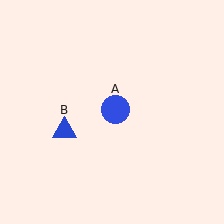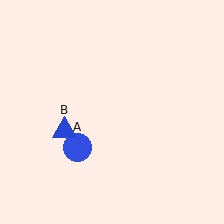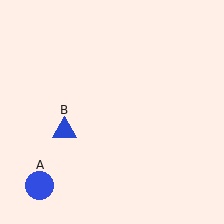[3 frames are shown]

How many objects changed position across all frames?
1 object changed position: blue circle (object A).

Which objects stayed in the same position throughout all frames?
Blue triangle (object B) remained stationary.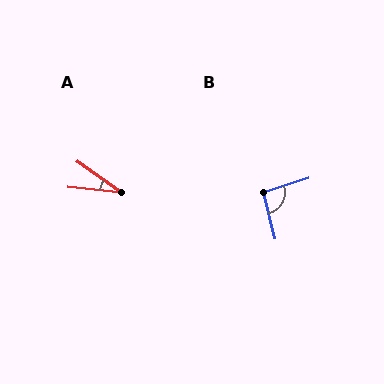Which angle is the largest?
B, at approximately 95 degrees.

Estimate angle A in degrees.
Approximately 30 degrees.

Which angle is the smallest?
A, at approximately 30 degrees.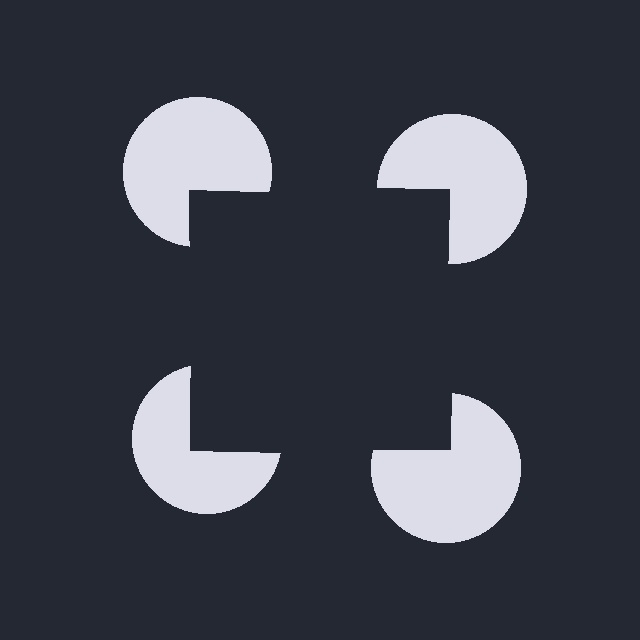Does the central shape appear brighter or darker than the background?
It typically appears slightly darker than the background, even though no actual brightness change is drawn.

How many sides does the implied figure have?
4 sides.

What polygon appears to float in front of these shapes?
An illusory square — its edges are inferred from the aligned wedge cuts in the pac-man discs, not physically drawn.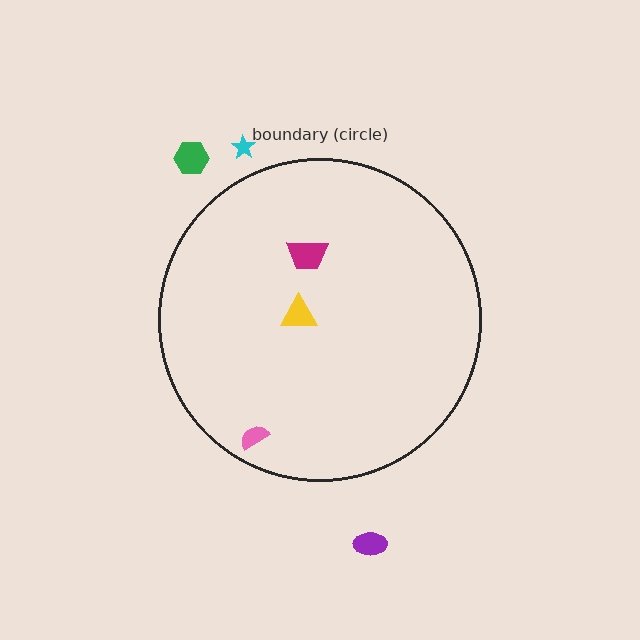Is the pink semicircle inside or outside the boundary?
Inside.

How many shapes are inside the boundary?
3 inside, 3 outside.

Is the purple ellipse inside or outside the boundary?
Outside.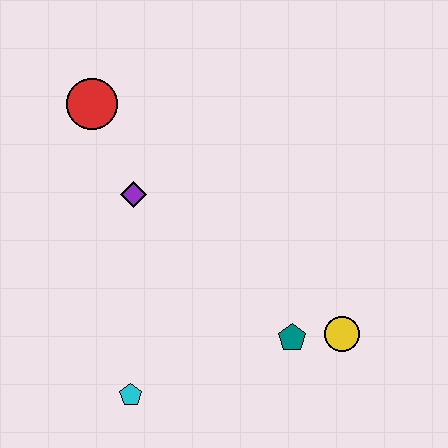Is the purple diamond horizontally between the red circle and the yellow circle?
Yes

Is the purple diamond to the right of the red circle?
Yes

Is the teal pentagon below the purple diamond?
Yes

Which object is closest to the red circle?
The purple diamond is closest to the red circle.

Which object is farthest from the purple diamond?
The yellow circle is farthest from the purple diamond.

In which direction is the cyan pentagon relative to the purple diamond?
The cyan pentagon is below the purple diamond.